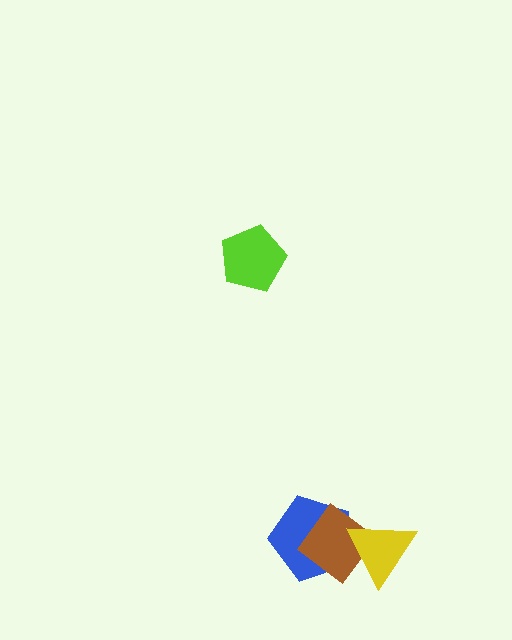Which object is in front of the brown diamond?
The yellow triangle is in front of the brown diamond.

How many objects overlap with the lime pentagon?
0 objects overlap with the lime pentagon.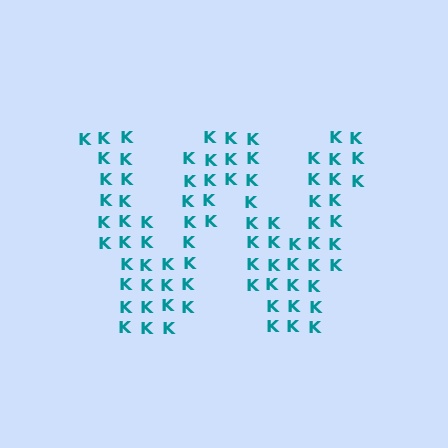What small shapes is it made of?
It is made of small letter K's.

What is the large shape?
The large shape is the letter W.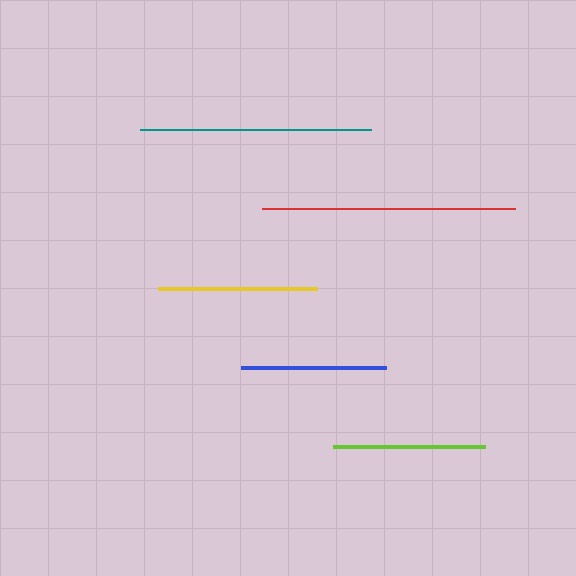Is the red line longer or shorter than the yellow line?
The red line is longer than the yellow line.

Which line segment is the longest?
The red line is the longest at approximately 254 pixels.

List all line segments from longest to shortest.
From longest to shortest: red, teal, yellow, lime, blue.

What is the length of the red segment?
The red segment is approximately 254 pixels long.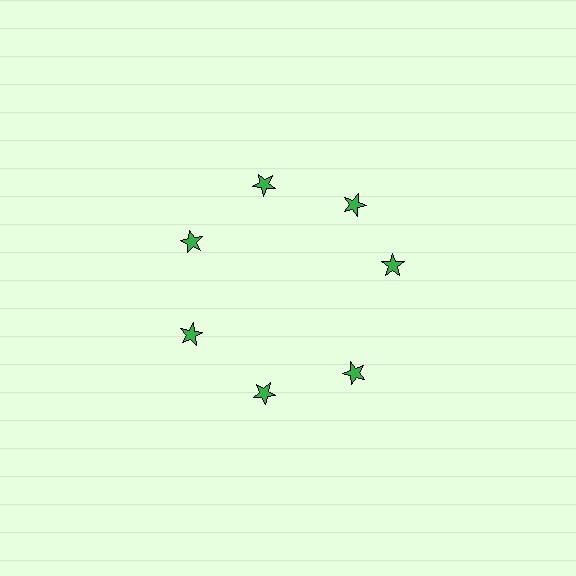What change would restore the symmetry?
The symmetry would be restored by rotating it back into even spacing with its neighbors so that all 7 stars sit at equal angles and equal distance from the center.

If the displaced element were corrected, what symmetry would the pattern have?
It would have 7-fold rotational symmetry — the pattern would map onto itself every 51 degrees.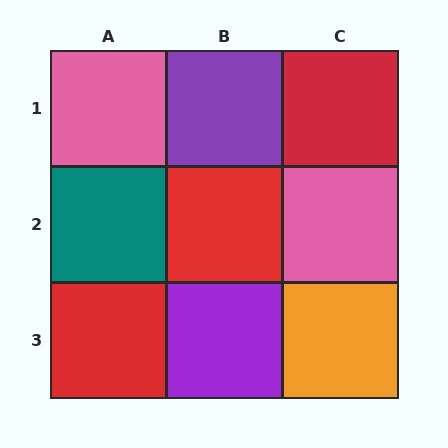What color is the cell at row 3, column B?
Purple.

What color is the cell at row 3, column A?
Red.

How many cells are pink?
2 cells are pink.